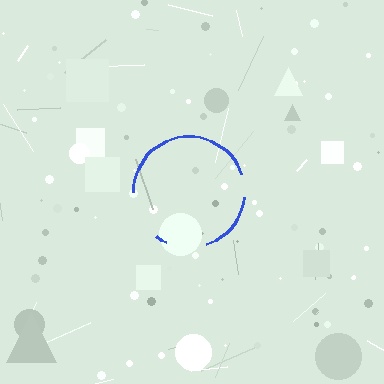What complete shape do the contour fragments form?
The contour fragments form a circle.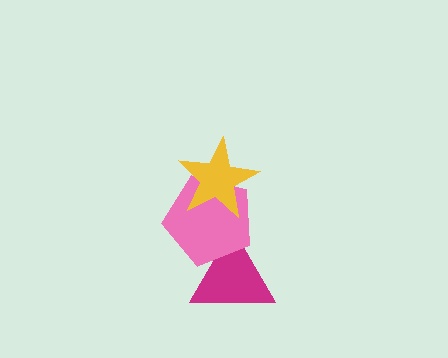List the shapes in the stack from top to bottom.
From top to bottom: the yellow star, the pink pentagon, the magenta triangle.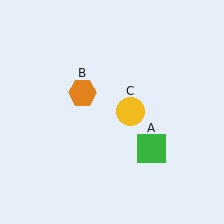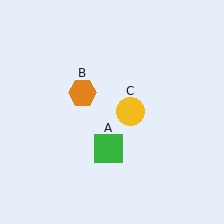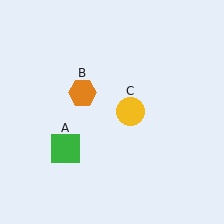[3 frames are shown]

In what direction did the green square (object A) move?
The green square (object A) moved left.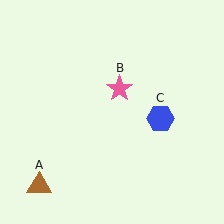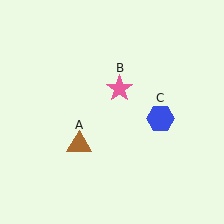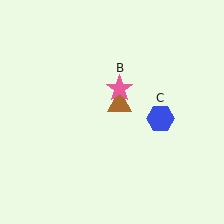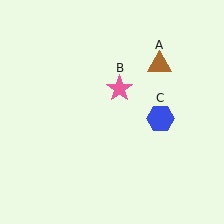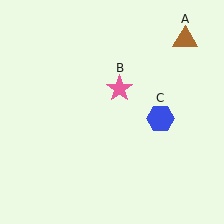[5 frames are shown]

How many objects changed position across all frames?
1 object changed position: brown triangle (object A).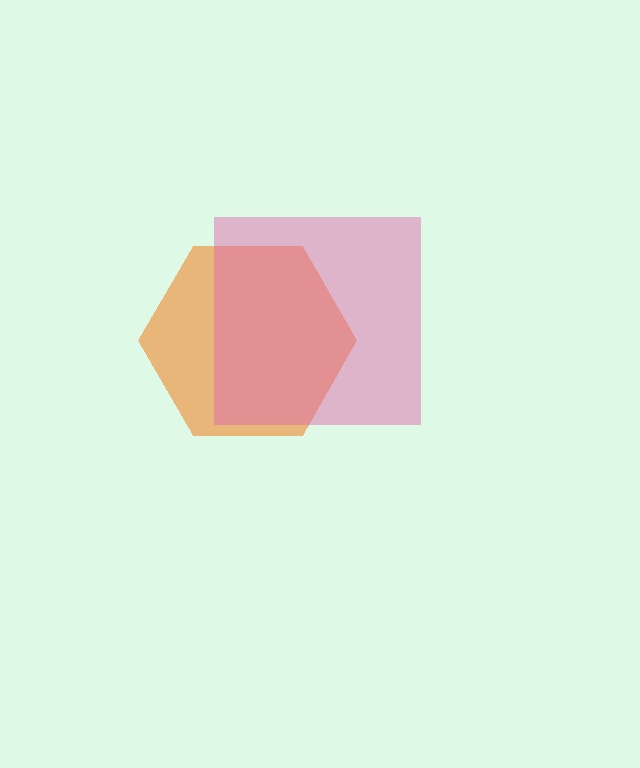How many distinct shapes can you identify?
There are 2 distinct shapes: an orange hexagon, a pink square.